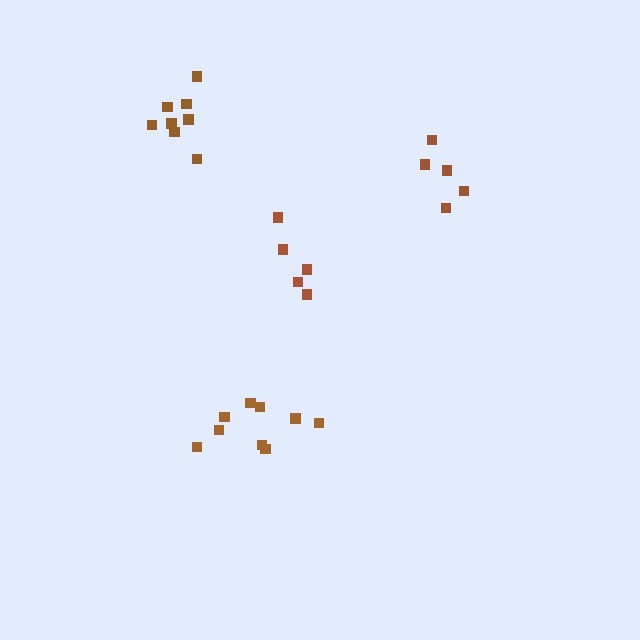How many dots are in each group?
Group 1: 5 dots, Group 2: 9 dots, Group 3: 8 dots, Group 4: 5 dots (27 total).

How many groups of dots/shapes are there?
There are 4 groups.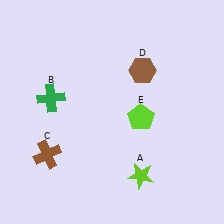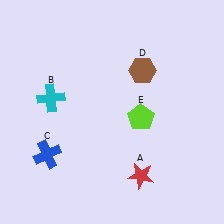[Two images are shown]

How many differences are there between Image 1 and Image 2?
There are 3 differences between the two images.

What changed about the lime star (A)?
In Image 1, A is lime. In Image 2, it changed to red.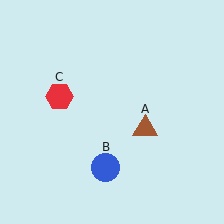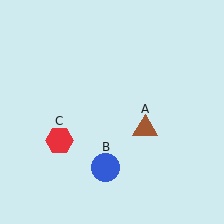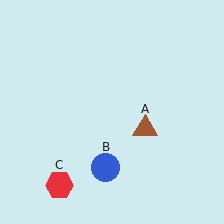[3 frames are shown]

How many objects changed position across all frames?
1 object changed position: red hexagon (object C).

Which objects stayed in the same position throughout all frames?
Brown triangle (object A) and blue circle (object B) remained stationary.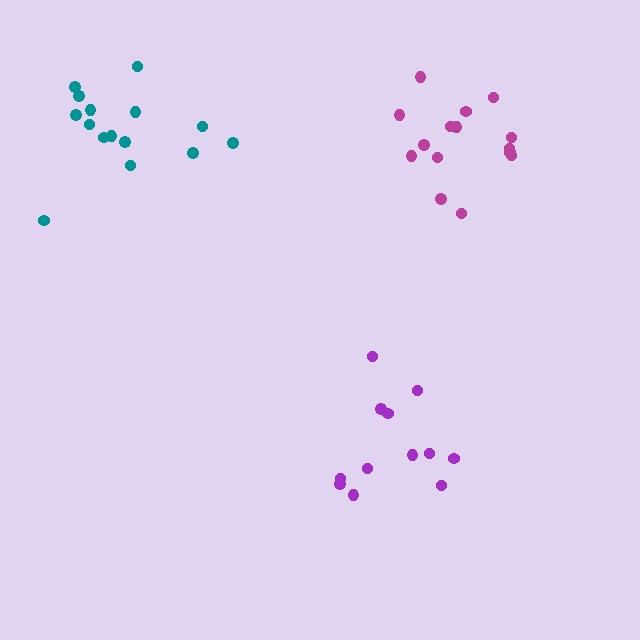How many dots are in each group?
Group 1: 12 dots, Group 2: 15 dots, Group 3: 15 dots (42 total).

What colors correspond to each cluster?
The clusters are colored: purple, magenta, teal.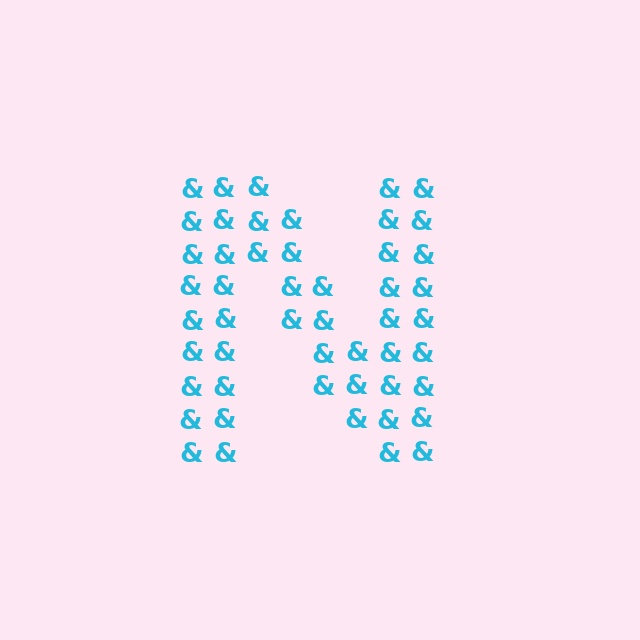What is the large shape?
The large shape is the letter N.